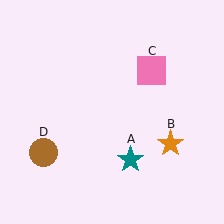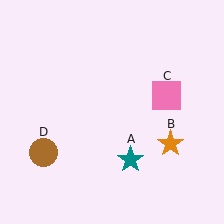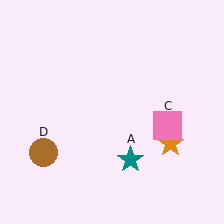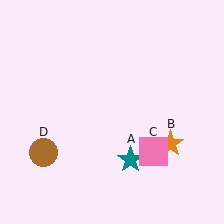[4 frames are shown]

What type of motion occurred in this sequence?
The pink square (object C) rotated clockwise around the center of the scene.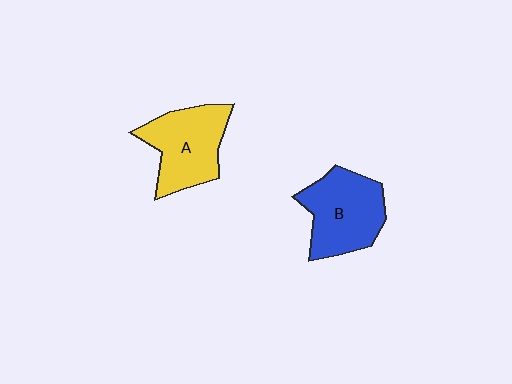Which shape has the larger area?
Shape B (blue).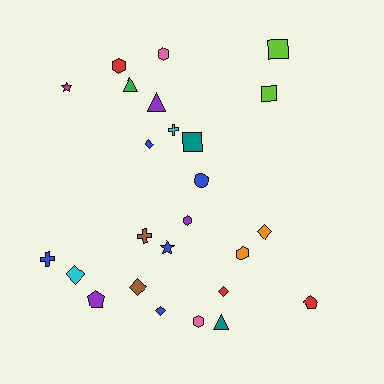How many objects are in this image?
There are 25 objects.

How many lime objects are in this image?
There are 2 lime objects.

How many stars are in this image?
There are 2 stars.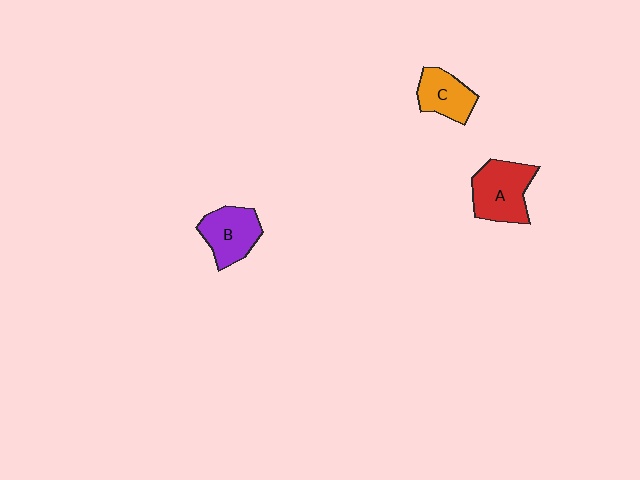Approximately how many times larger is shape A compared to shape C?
Approximately 1.4 times.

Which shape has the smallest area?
Shape C (orange).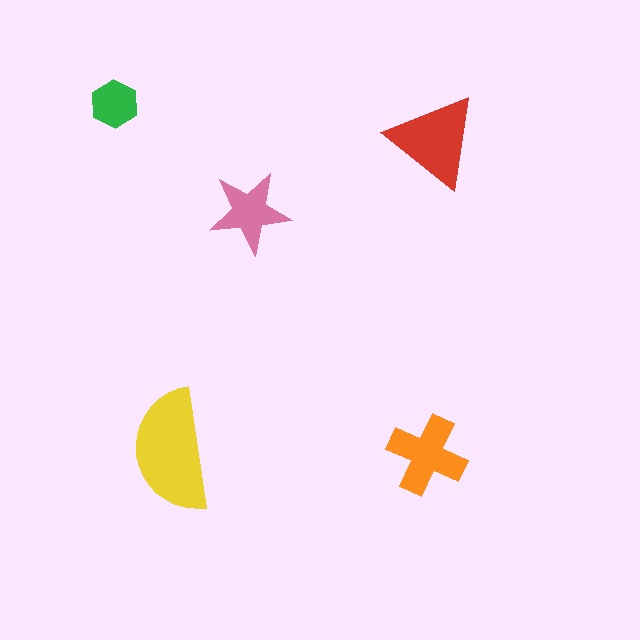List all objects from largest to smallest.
The yellow semicircle, the red triangle, the orange cross, the pink star, the green hexagon.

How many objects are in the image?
There are 5 objects in the image.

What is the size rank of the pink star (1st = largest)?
4th.